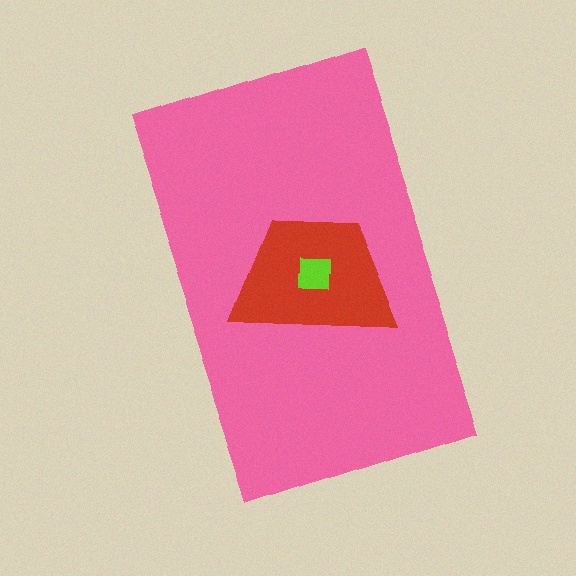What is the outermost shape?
The pink rectangle.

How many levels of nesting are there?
3.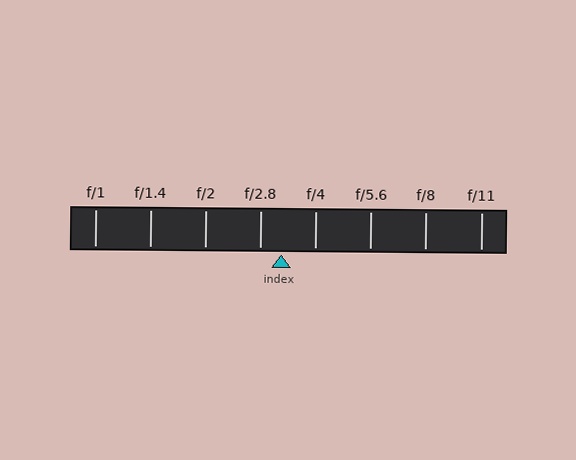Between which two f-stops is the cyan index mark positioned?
The index mark is between f/2.8 and f/4.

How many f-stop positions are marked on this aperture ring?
There are 8 f-stop positions marked.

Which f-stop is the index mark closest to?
The index mark is closest to f/2.8.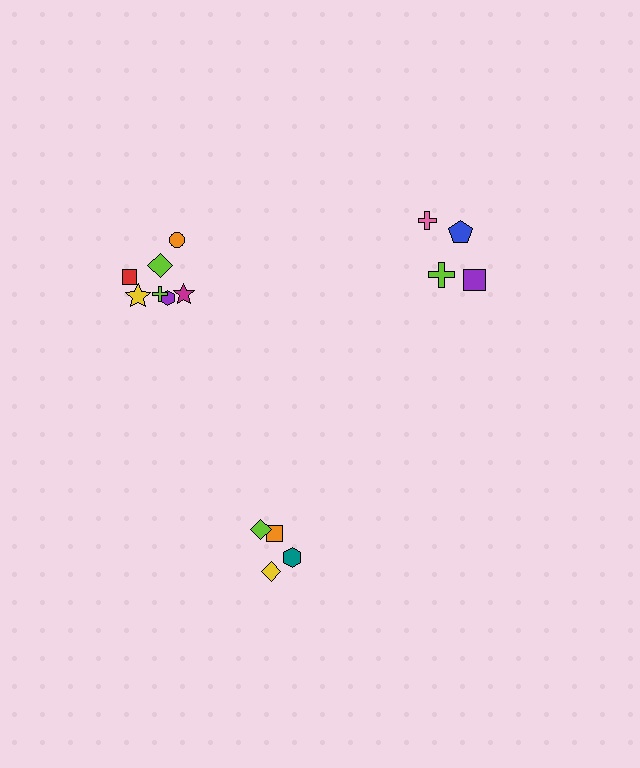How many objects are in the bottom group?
There are 4 objects.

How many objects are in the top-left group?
There are 7 objects.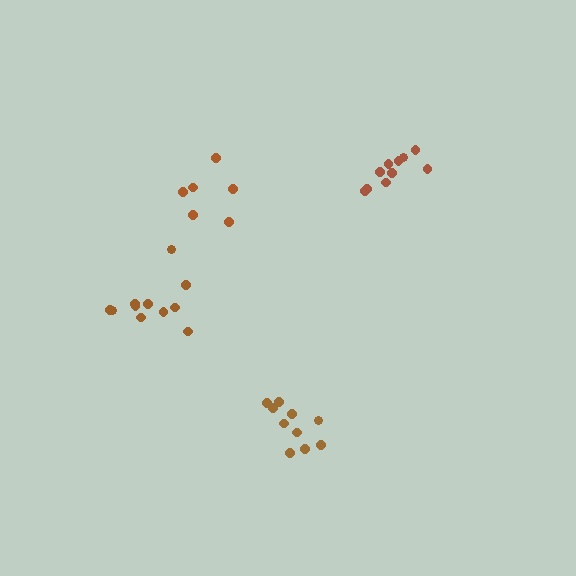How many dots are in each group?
Group 1: 10 dots, Group 2: 10 dots, Group 3: 6 dots, Group 4: 11 dots (37 total).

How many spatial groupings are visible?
There are 4 spatial groupings.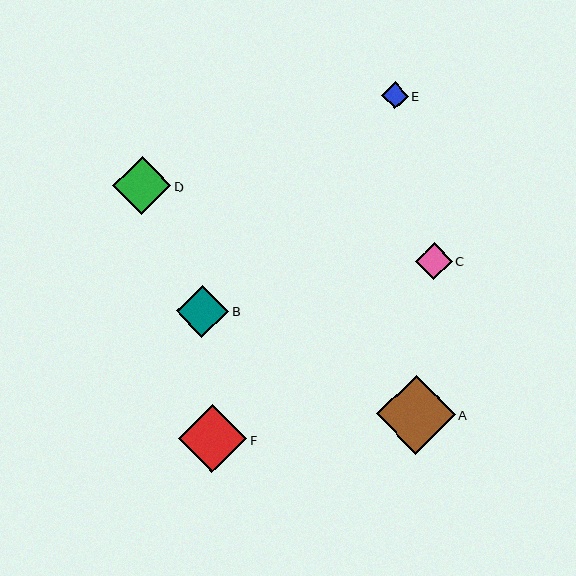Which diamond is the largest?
Diamond A is the largest with a size of approximately 79 pixels.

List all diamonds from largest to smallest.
From largest to smallest: A, F, D, B, C, E.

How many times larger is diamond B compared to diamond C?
Diamond B is approximately 1.4 times the size of diamond C.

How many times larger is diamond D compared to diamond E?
Diamond D is approximately 2.2 times the size of diamond E.